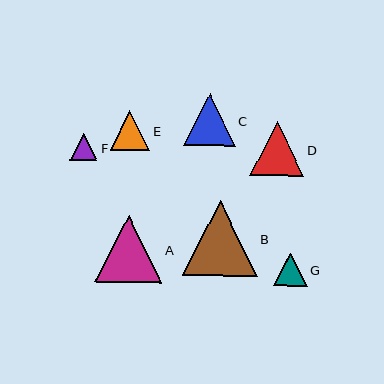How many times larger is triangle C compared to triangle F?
Triangle C is approximately 1.9 times the size of triangle F.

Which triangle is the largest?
Triangle B is the largest with a size of approximately 75 pixels.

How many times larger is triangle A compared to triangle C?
Triangle A is approximately 1.3 times the size of triangle C.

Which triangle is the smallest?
Triangle F is the smallest with a size of approximately 28 pixels.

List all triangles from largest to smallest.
From largest to smallest: B, A, D, C, E, G, F.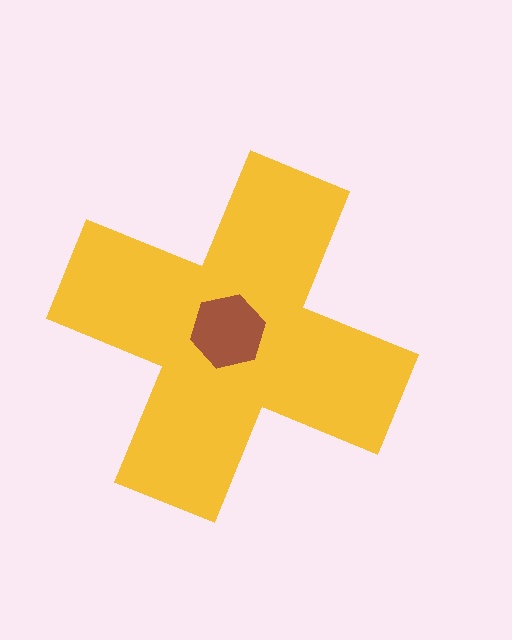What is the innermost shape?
The brown hexagon.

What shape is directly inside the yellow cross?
The brown hexagon.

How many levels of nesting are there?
2.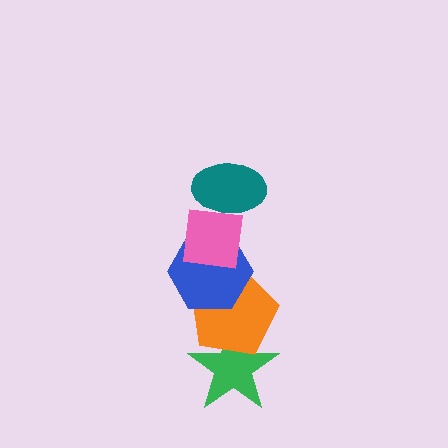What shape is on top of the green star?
The orange pentagon is on top of the green star.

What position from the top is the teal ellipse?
The teal ellipse is 1st from the top.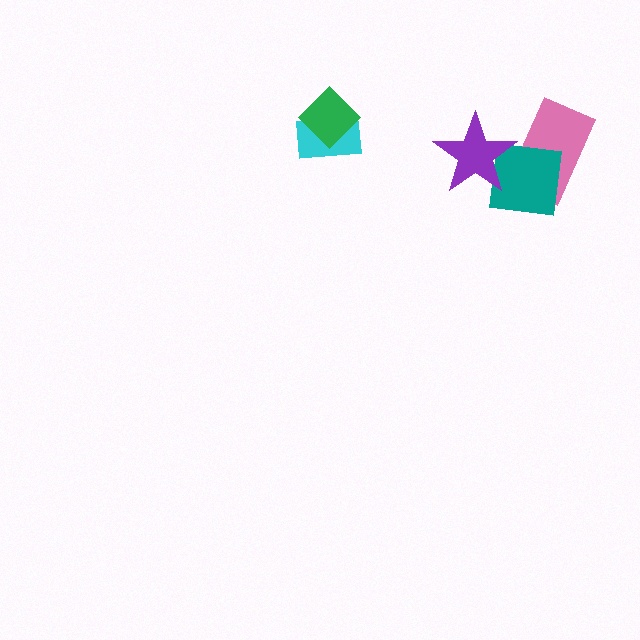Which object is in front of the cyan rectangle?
The green diamond is in front of the cyan rectangle.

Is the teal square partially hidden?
Yes, it is partially covered by another shape.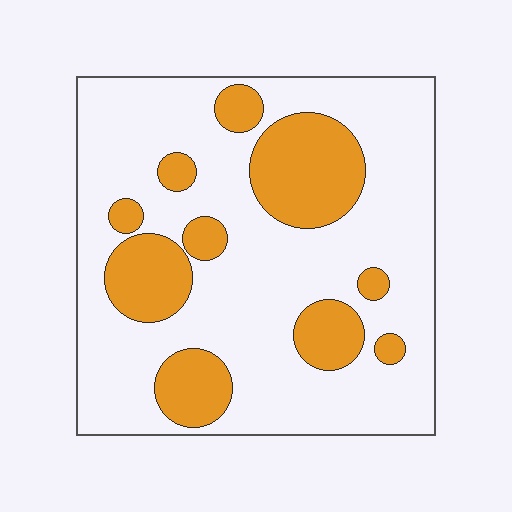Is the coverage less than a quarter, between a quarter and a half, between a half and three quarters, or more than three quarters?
Between a quarter and a half.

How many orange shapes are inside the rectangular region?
10.